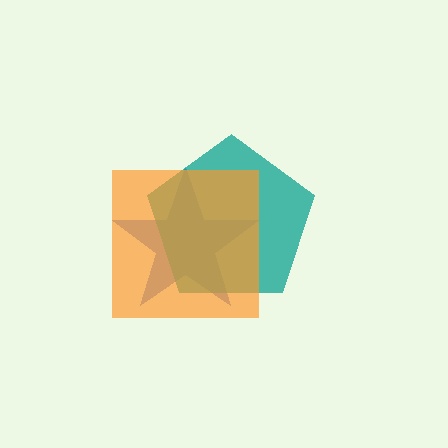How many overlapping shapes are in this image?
There are 3 overlapping shapes in the image.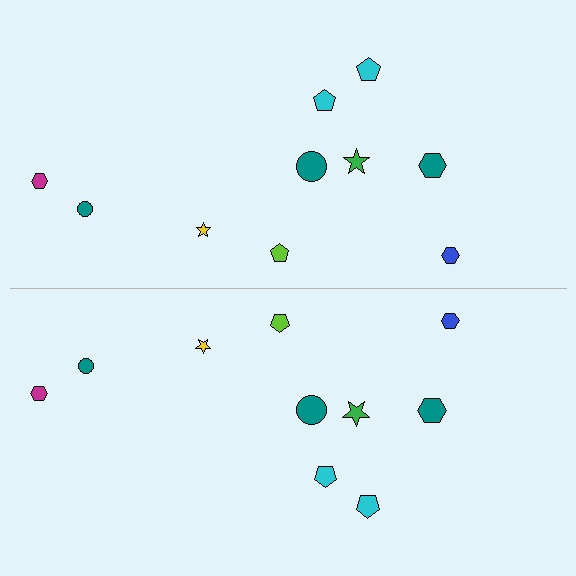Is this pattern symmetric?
Yes, this pattern has bilateral (reflection) symmetry.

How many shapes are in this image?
There are 20 shapes in this image.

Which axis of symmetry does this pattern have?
The pattern has a horizontal axis of symmetry running through the center of the image.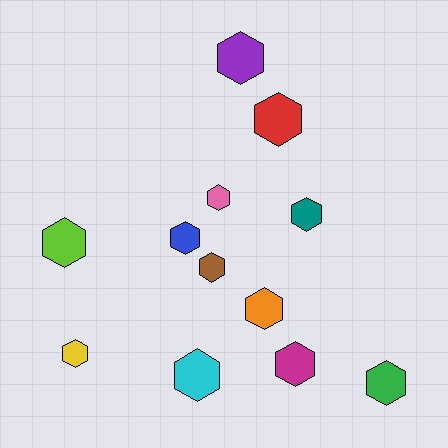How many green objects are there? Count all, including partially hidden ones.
There is 1 green object.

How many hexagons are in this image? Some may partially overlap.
There are 12 hexagons.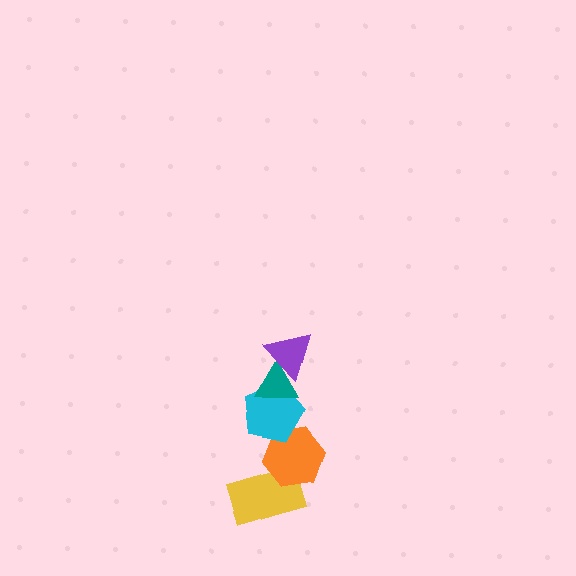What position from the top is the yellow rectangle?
The yellow rectangle is 5th from the top.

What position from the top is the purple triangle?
The purple triangle is 1st from the top.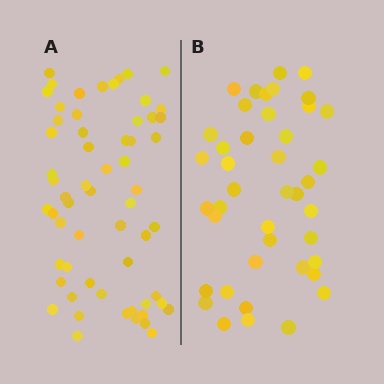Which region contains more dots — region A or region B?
Region A (the left region) has more dots.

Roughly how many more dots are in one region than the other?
Region A has approximately 20 more dots than region B.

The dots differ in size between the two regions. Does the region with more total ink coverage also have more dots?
No. Region B has more total ink coverage because its dots are larger, but region A actually contains more individual dots. Total area can be misleading — the number of items is what matters here.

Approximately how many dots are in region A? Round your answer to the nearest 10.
About 60 dots.